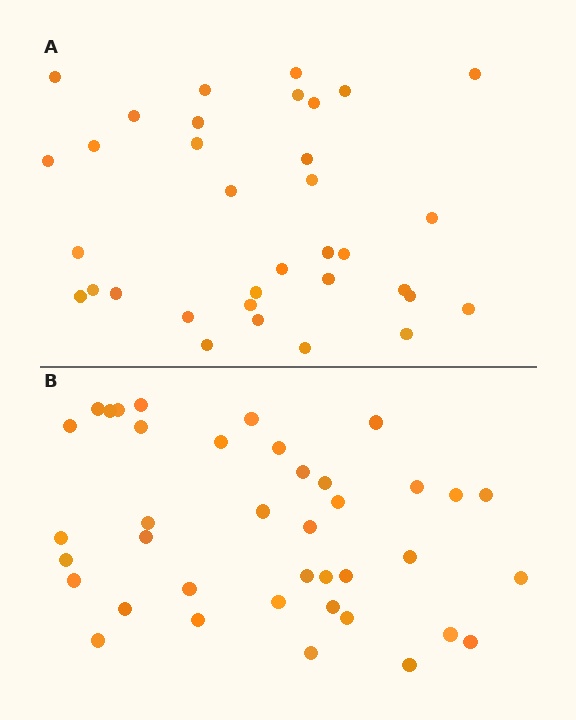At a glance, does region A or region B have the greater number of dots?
Region B (the bottom region) has more dots.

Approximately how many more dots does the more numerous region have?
Region B has about 5 more dots than region A.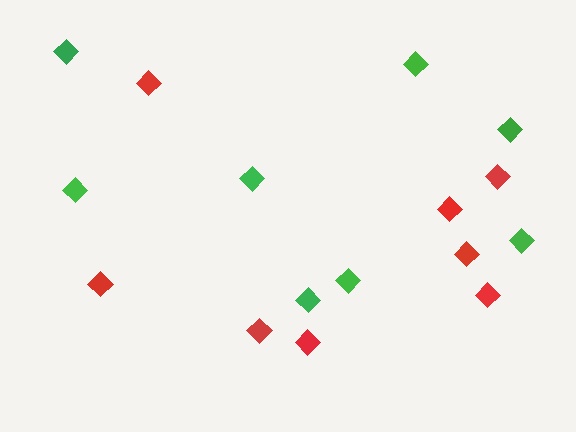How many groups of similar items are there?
There are 2 groups: one group of green diamonds (8) and one group of red diamonds (8).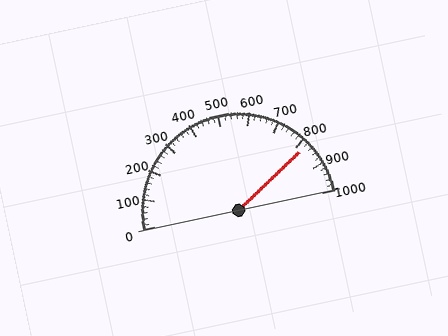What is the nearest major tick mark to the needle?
The nearest major tick mark is 800.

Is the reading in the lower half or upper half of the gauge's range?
The reading is in the upper half of the range (0 to 1000).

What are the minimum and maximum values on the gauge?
The gauge ranges from 0 to 1000.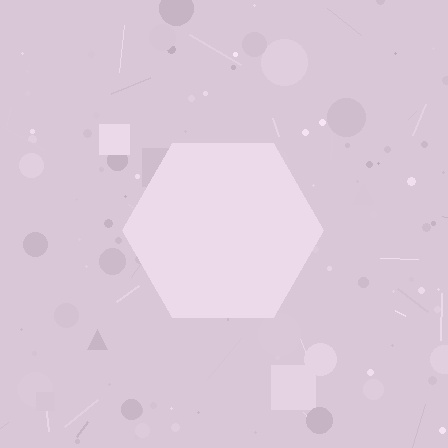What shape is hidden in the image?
A hexagon is hidden in the image.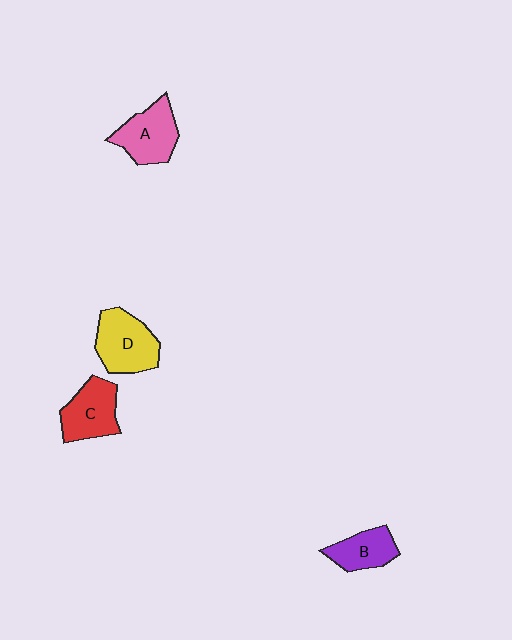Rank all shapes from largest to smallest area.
From largest to smallest: D (yellow), A (pink), C (red), B (purple).